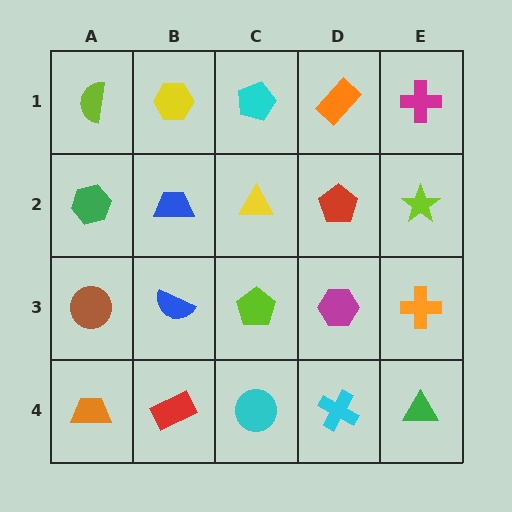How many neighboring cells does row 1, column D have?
3.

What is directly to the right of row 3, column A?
A blue semicircle.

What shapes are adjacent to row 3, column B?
A blue trapezoid (row 2, column B), a red rectangle (row 4, column B), a brown circle (row 3, column A), a lime pentagon (row 3, column C).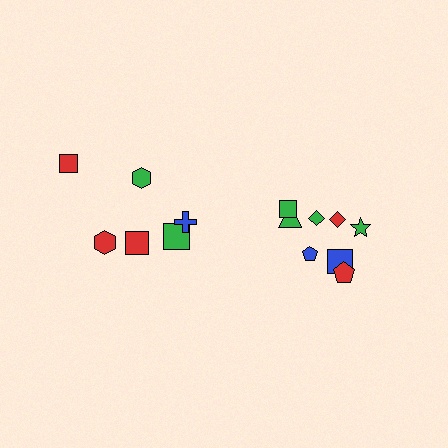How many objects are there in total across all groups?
There are 14 objects.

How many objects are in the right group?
There are 8 objects.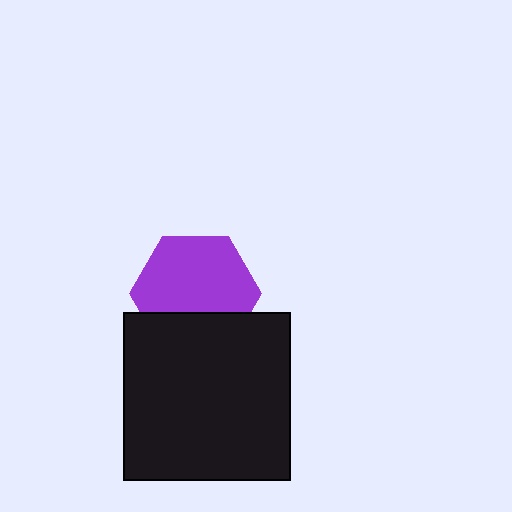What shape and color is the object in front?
The object in front is a black square.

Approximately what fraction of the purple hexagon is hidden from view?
Roughly 31% of the purple hexagon is hidden behind the black square.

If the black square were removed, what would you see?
You would see the complete purple hexagon.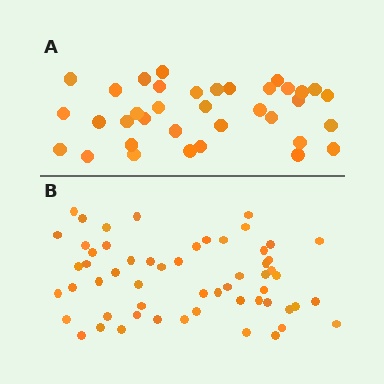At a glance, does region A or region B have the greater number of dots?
Region B (the bottom region) has more dots.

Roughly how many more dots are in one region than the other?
Region B has approximately 20 more dots than region A.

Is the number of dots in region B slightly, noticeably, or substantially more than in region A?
Region B has substantially more. The ratio is roughly 1.6 to 1.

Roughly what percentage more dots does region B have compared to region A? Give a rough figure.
About 60% more.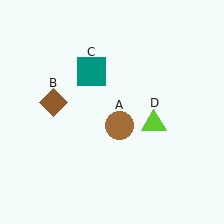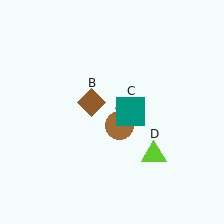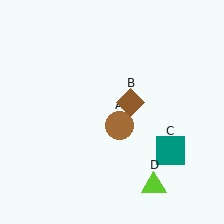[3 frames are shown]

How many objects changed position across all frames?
3 objects changed position: brown diamond (object B), teal square (object C), lime triangle (object D).